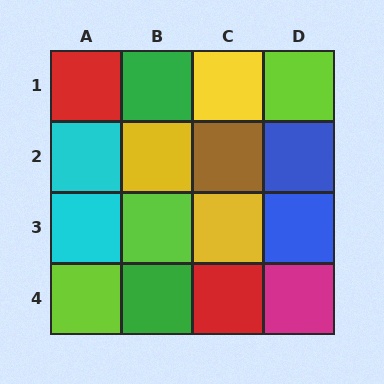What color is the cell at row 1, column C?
Yellow.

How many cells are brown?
1 cell is brown.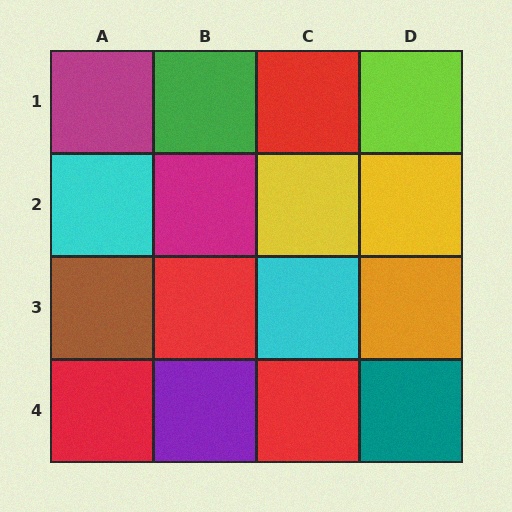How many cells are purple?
1 cell is purple.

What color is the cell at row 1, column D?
Lime.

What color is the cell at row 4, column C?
Red.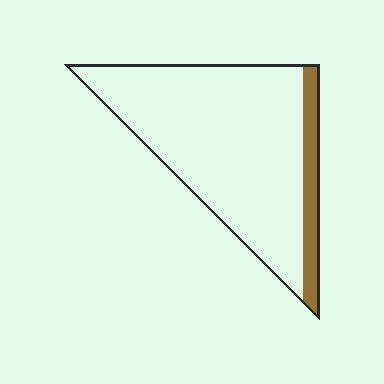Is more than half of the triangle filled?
No.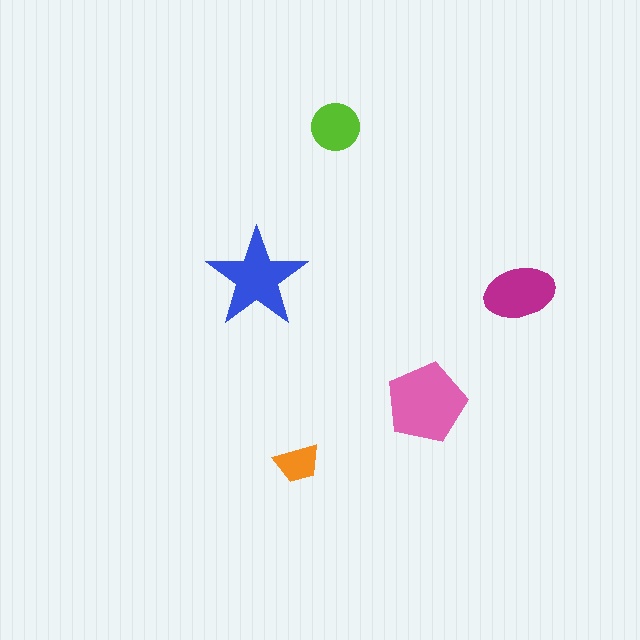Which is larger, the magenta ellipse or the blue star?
The blue star.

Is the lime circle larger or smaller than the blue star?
Smaller.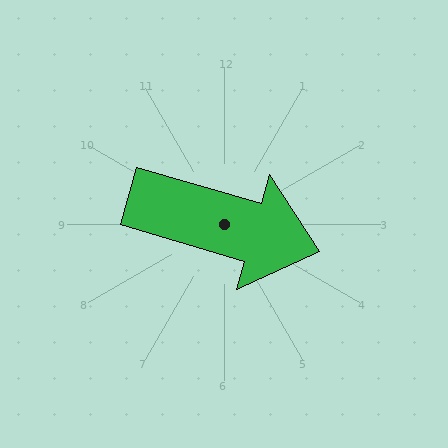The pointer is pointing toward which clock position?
Roughly 4 o'clock.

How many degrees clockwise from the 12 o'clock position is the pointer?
Approximately 106 degrees.